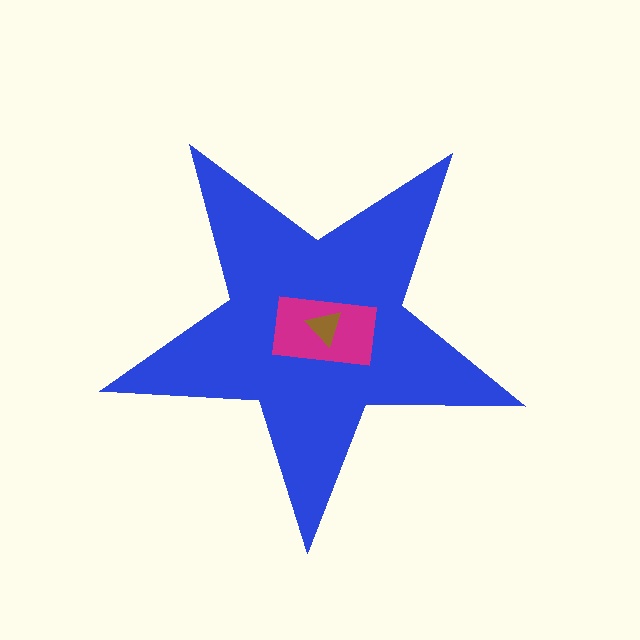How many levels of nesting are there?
3.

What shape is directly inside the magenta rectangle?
The brown triangle.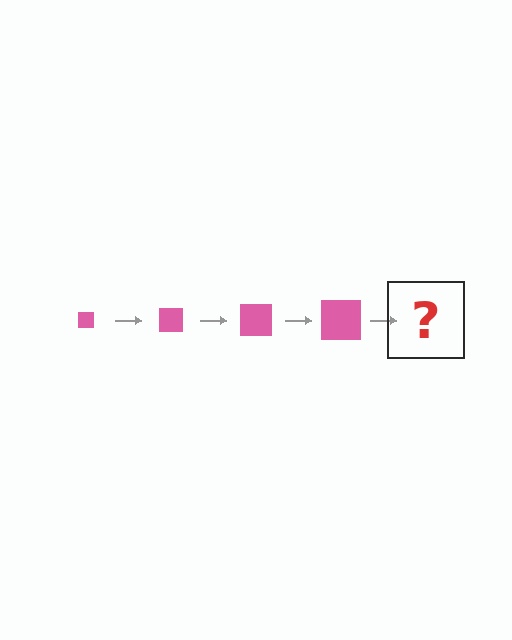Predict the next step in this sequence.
The next step is a pink square, larger than the previous one.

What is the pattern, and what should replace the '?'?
The pattern is that the square gets progressively larger each step. The '?' should be a pink square, larger than the previous one.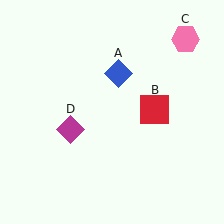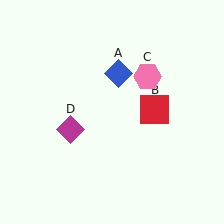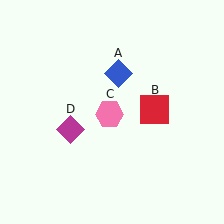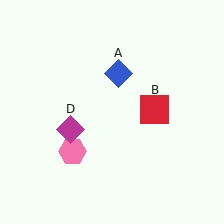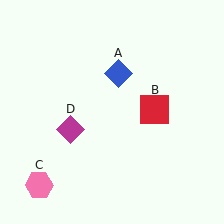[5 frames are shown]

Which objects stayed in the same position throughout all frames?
Blue diamond (object A) and red square (object B) and magenta diamond (object D) remained stationary.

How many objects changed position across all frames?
1 object changed position: pink hexagon (object C).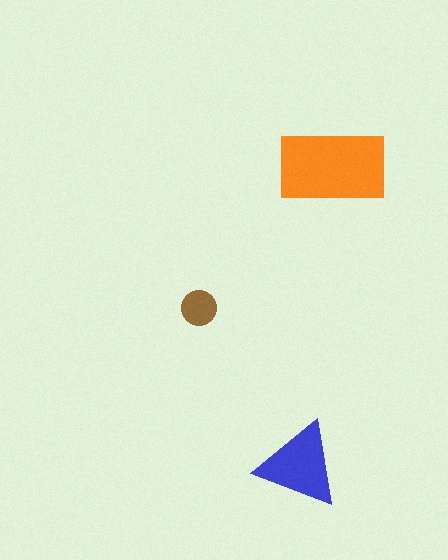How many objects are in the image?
There are 3 objects in the image.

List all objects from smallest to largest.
The brown circle, the blue triangle, the orange rectangle.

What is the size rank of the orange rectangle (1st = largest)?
1st.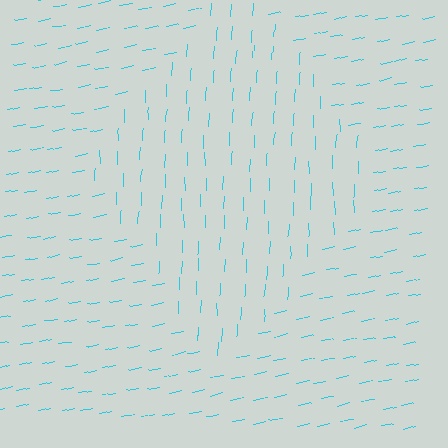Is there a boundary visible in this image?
Yes, there is a texture boundary formed by a change in line orientation.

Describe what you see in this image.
The image is filled with small cyan line segments. A diamond region in the image has lines oriented differently from the surrounding lines, creating a visible texture boundary.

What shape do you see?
I see a diamond.